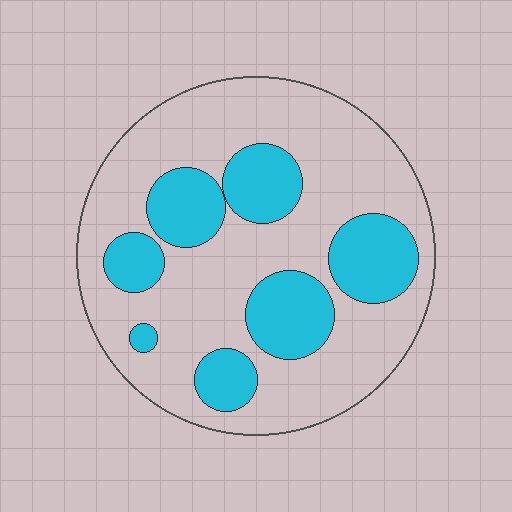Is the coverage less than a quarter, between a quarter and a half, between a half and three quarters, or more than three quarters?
Between a quarter and a half.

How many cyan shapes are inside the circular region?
7.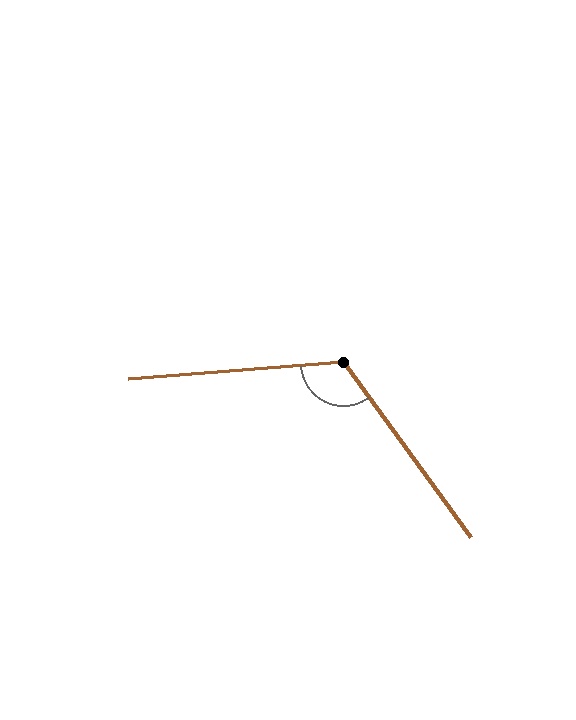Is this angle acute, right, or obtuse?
It is obtuse.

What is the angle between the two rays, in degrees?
Approximately 122 degrees.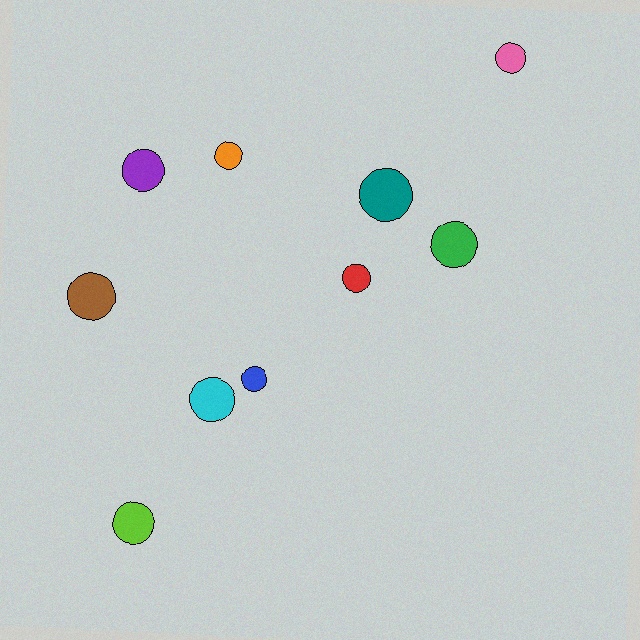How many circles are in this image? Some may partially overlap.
There are 10 circles.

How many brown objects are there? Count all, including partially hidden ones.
There is 1 brown object.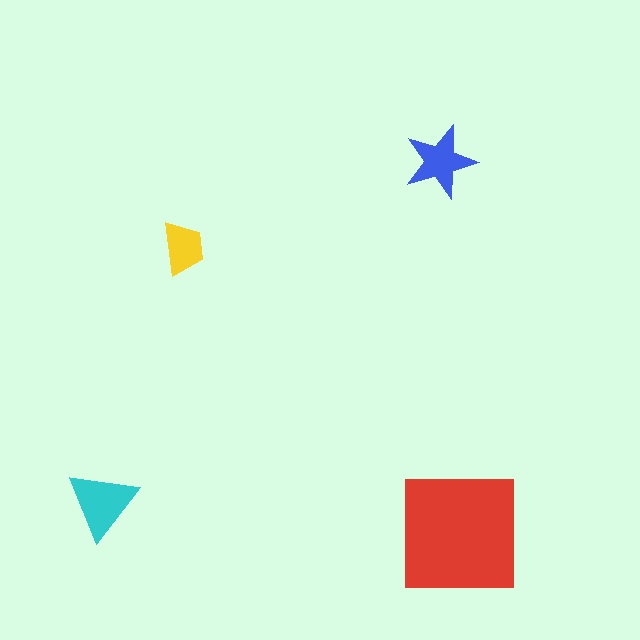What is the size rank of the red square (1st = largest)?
1st.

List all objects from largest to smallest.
The red square, the cyan triangle, the blue star, the yellow trapezoid.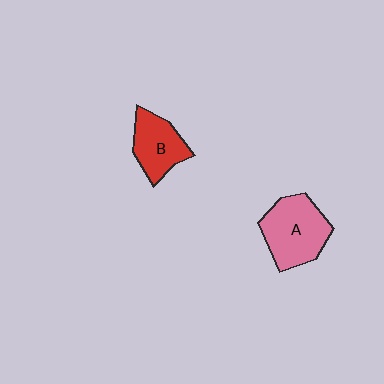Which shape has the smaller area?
Shape B (red).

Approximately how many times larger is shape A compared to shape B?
Approximately 1.4 times.